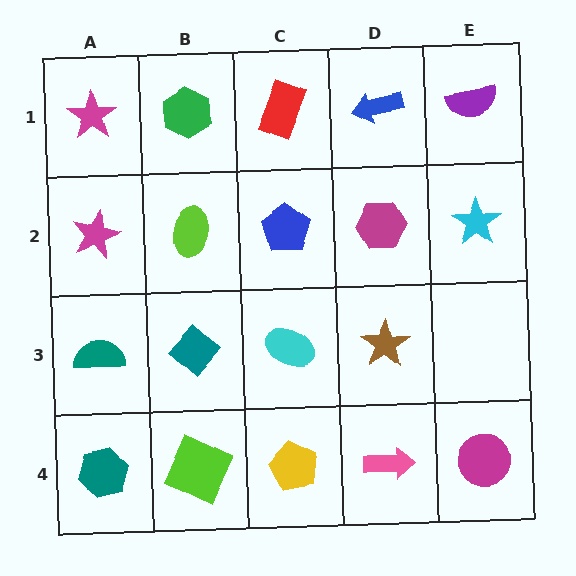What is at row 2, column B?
A lime ellipse.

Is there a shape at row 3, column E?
No, that cell is empty.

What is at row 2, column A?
A magenta star.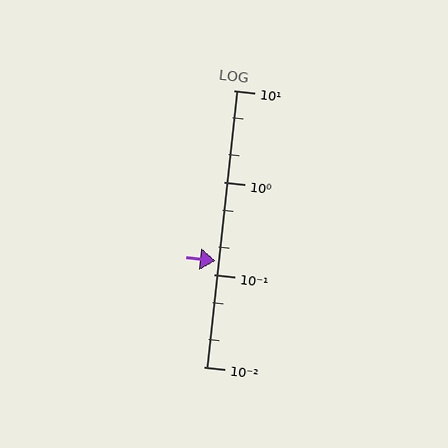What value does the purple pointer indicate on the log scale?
The pointer indicates approximately 0.14.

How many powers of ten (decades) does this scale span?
The scale spans 3 decades, from 0.01 to 10.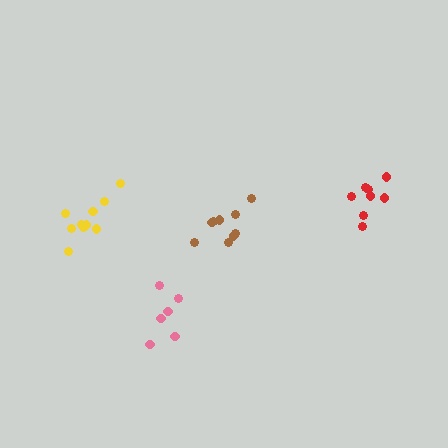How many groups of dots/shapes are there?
There are 4 groups.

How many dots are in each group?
Group 1: 10 dots, Group 2: 6 dots, Group 3: 9 dots, Group 4: 8 dots (33 total).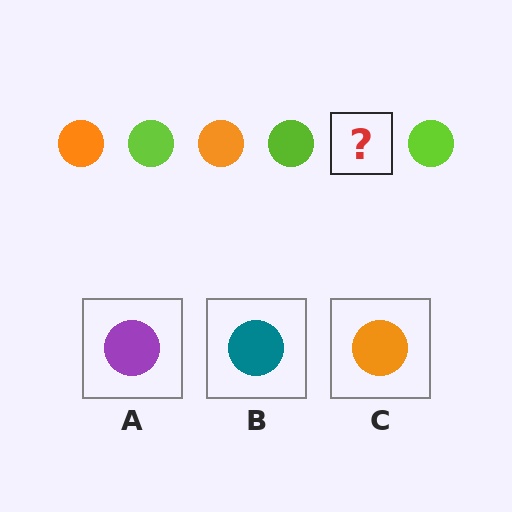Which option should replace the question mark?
Option C.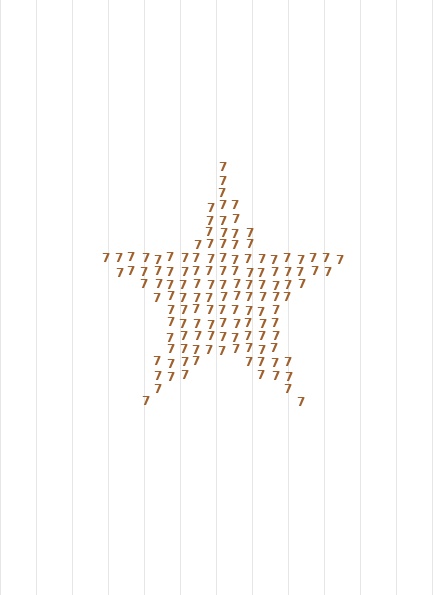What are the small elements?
The small elements are digit 7's.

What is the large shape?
The large shape is a star.